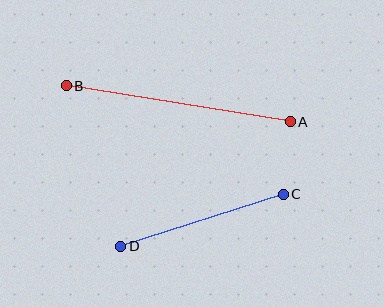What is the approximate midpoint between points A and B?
The midpoint is at approximately (178, 104) pixels.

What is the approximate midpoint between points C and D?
The midpoint is at approximately (202, 220) pixels.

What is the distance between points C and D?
The distance is approximately 171 pixels.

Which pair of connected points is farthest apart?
Points A and B are farthest apart.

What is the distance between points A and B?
The distance is approximately 227 pixels.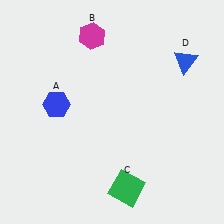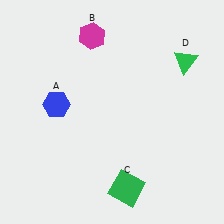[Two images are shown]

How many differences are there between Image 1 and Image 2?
There is 1 difference between the two images.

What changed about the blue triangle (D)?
In Image 1, D is blue. In Image 2, it changed to green.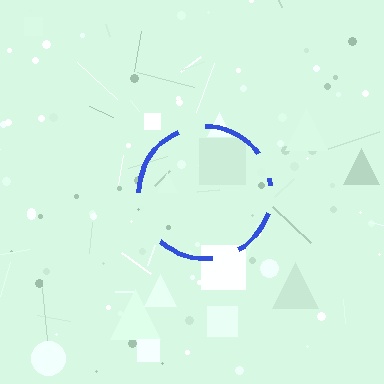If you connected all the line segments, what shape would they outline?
They would outline a circle.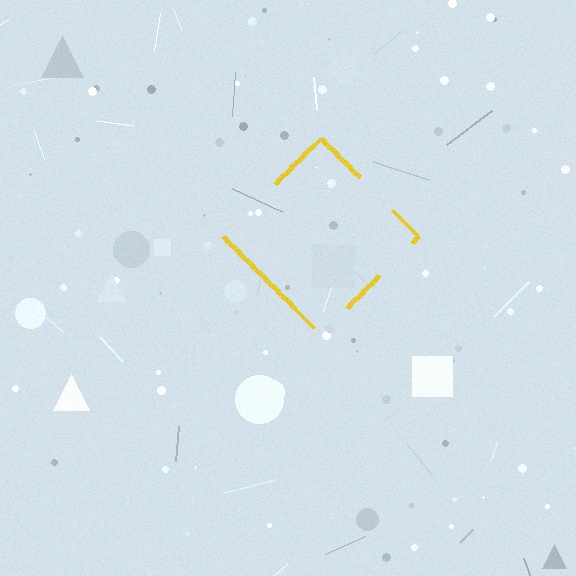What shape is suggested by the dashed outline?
The dashed outline suggests a diamond.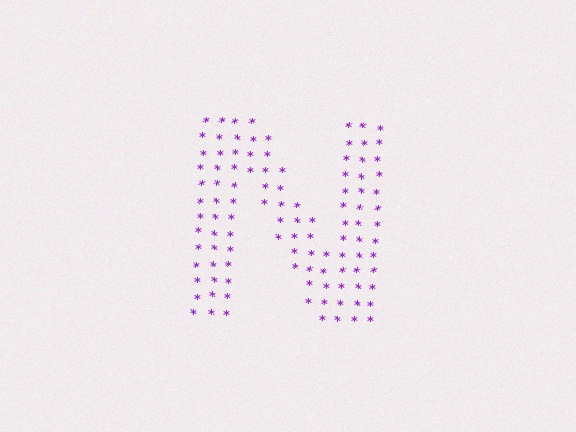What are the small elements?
The small elements are asterisks.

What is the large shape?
The large shape is the letter N.